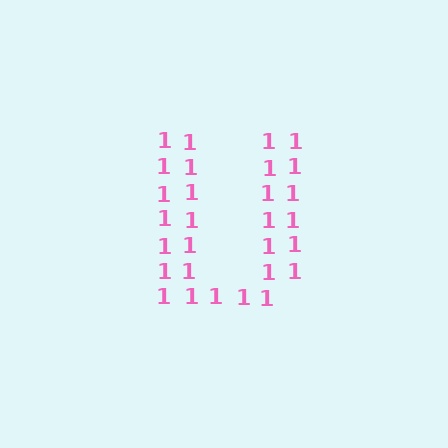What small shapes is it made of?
It is made of small digit 1's.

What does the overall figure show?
The overall figure shows the letter U.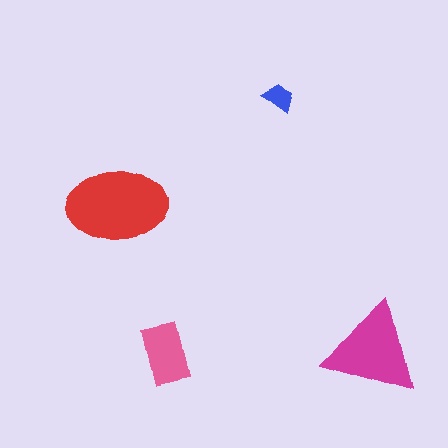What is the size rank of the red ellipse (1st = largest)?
1st.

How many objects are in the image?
There are 4 objects in the image.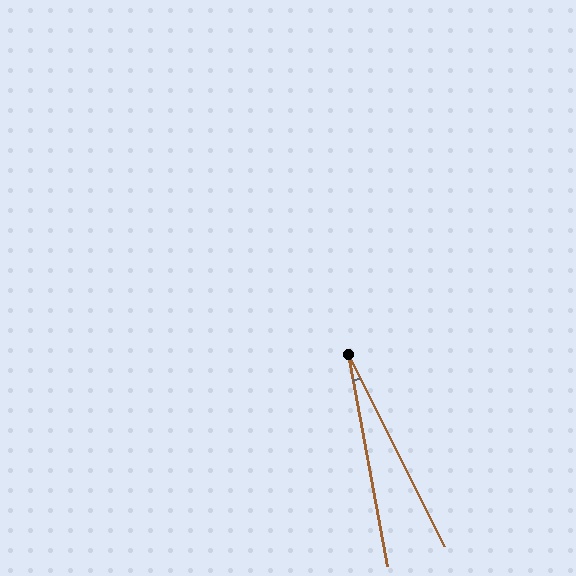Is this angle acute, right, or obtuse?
It is acute.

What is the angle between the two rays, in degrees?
Approximately 16 degrees.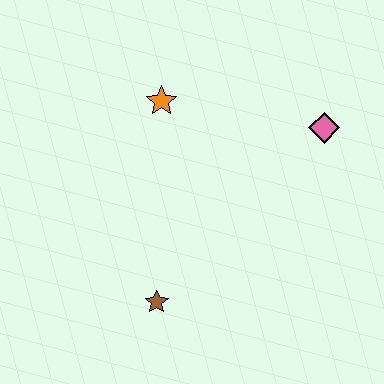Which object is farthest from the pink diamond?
The brown star is farthest from the pink diamond.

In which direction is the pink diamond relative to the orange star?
The pink diamond is to the right of the orange star.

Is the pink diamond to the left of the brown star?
No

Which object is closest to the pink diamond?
The orange star is closest to the pink diamond.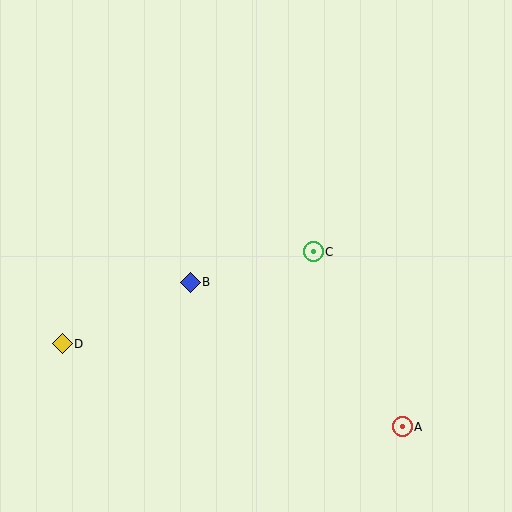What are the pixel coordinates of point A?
Point A is at (402, 427).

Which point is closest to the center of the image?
Point C at (313, 252) is closest to the center.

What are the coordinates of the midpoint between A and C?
The midpoint between A and C is at (358, 339).